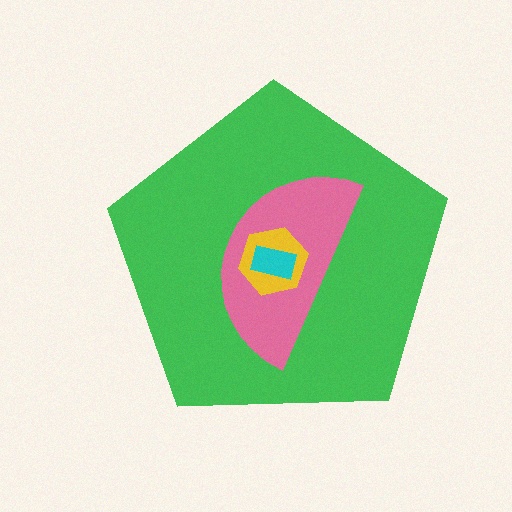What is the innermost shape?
The cyan rectangle.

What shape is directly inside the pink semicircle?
The yellow hexagon.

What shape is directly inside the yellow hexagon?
The cyan rectangle.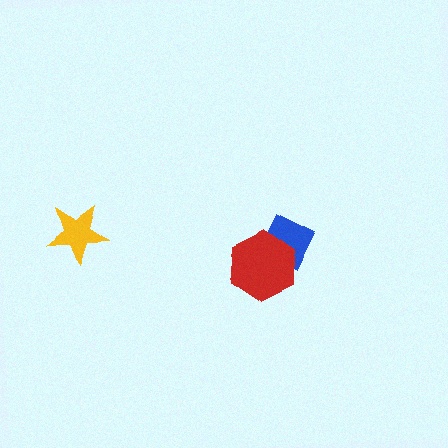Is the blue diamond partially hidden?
Yes, it is partially covered by another shape.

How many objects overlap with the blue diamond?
1 object overlaps with the blue diamond.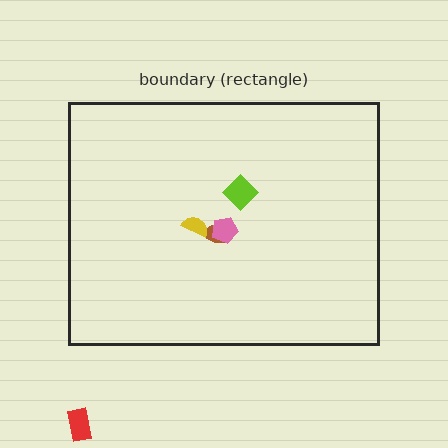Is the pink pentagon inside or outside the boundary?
Inside.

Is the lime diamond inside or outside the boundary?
Inside.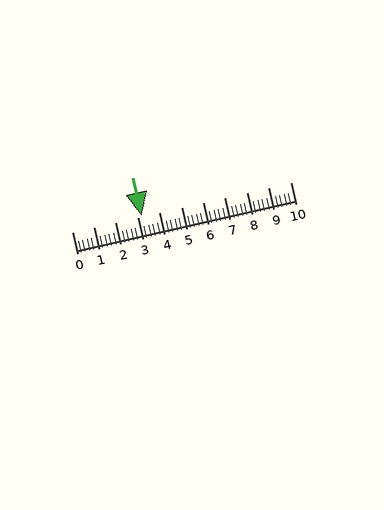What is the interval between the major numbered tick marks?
The major tick marks are spaced 1 units apart.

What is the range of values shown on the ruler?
The ruler shows values from 0 to 10.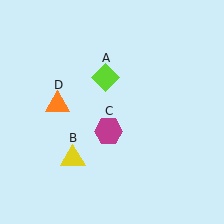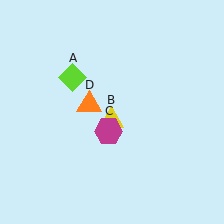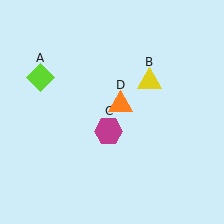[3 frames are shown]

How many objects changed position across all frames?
3 objects changed position: lime diamond (object A), yellow triangle (object B), orange triangle (object D).